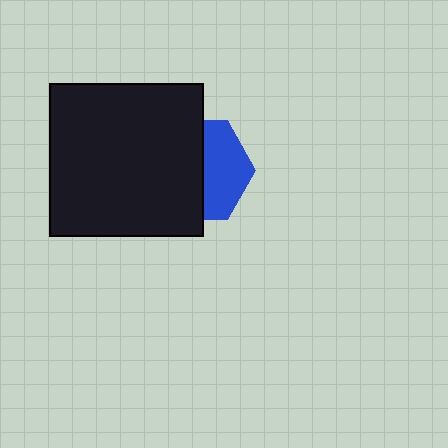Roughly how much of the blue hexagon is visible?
A small part of it is visible (roughly 45%).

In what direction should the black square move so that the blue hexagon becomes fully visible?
The black square should move left. That is the shortest direction to clear the overlap and leave the blue hexagon fully visible.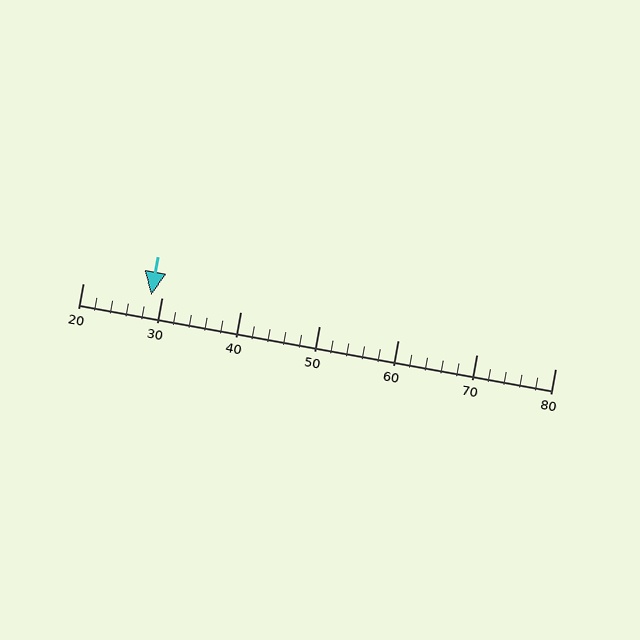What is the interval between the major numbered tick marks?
The major tick marks are spaced 10 units apart.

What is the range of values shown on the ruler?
The ruler shows values from 20 to 80.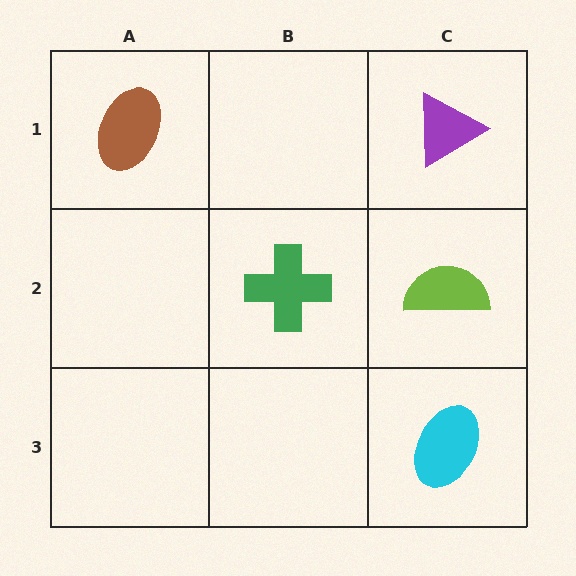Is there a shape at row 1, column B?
No, that cell is empty.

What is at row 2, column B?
A green cross.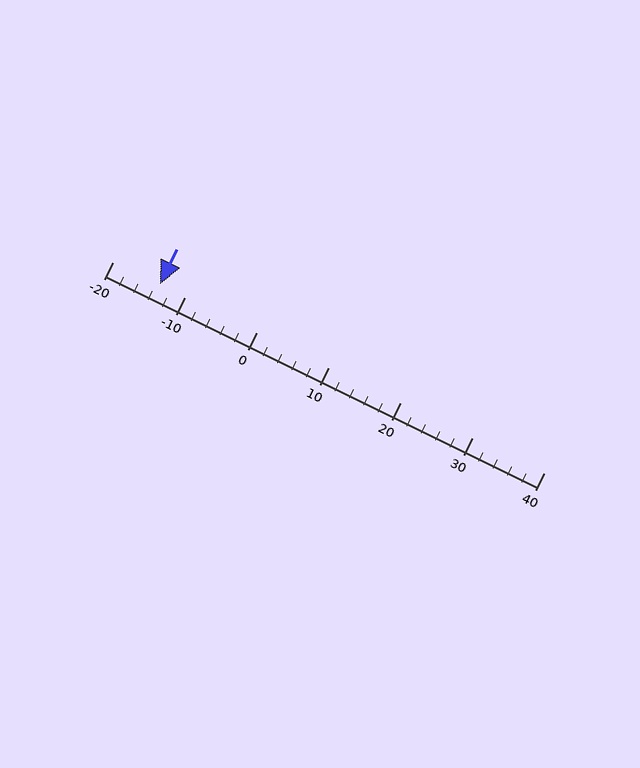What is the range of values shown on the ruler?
The ruler shows values from -20 to 40.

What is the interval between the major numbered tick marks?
The major tick marks are spaced 10 units apart.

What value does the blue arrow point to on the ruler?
The blue arrow points to approximately -13.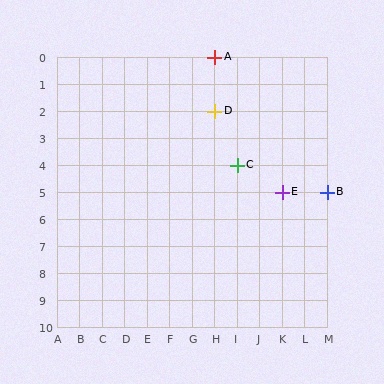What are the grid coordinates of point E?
Point E is at grid coordinates (K, 5).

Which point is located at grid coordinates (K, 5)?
Point E is at (K, 5).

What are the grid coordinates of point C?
Point C is at grid coordinates (I, 4).